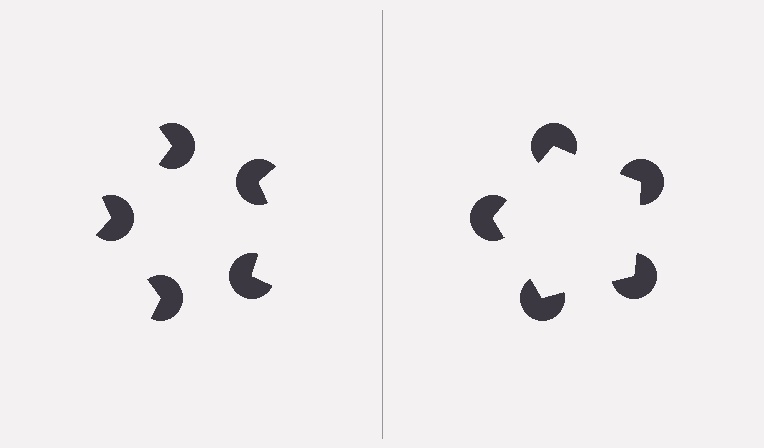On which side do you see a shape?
An illusory pentagon appears on the right side. On the left side the wedge cuts are rotated, so no coherent shape forms.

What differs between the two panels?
The pac-man discs are positioned identically on both sides; only the wedge orientations differ. On the right they align to a pentagon; on the left they are misaligned.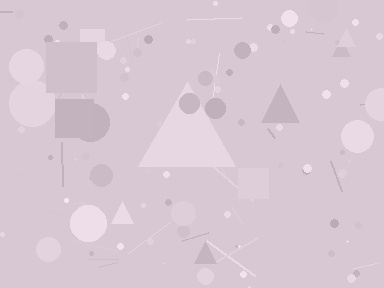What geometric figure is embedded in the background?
A triangle is embedded in the background.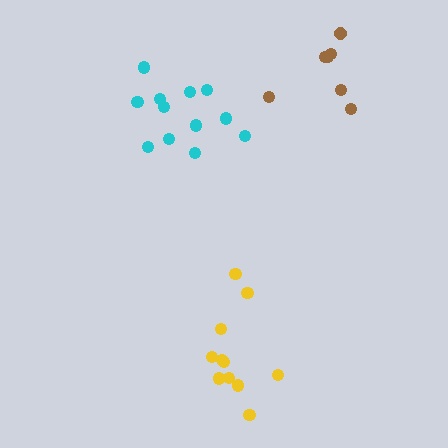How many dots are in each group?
Group 1: 11 dots, Group 2: 7 dots, Group 3: 12 dots (30 total).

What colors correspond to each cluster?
The clusters are colored: yellow, brown, cyan.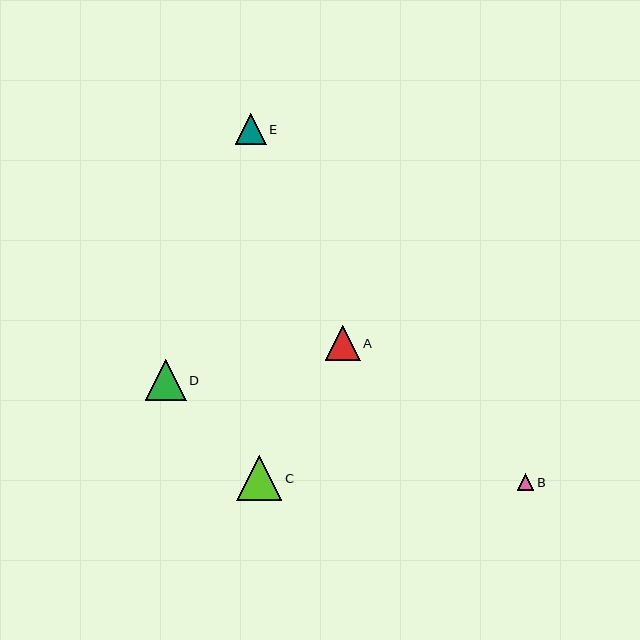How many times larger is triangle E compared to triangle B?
Triangle E is approximately 1.9 times the size of triangle B.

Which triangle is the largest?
Triangle C is the largest with a size of approximately 45 pixels.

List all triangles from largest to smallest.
From largest to smallest: C, D, A, E, B.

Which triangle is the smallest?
Triangle B is the smallest with a size of approximately 16 pixels.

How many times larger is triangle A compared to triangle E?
Triangle A is approximately 1.1 times the size of triangle E.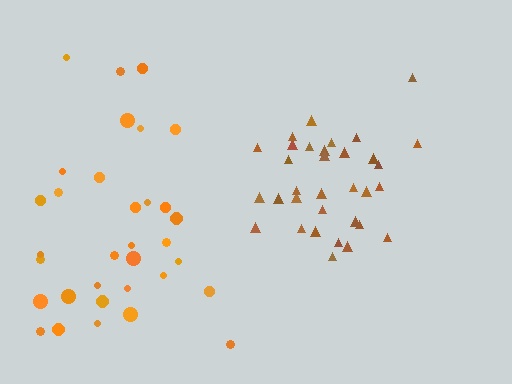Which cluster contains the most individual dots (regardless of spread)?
Brown (33).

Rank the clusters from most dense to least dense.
brown, orange.